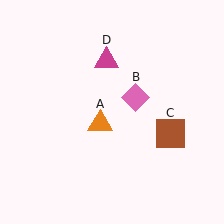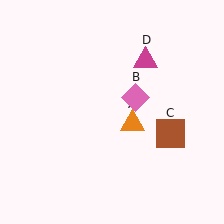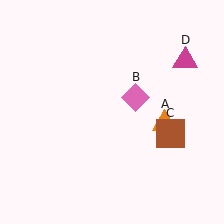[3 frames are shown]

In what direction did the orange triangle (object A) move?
The orange triangle (object A) moved right.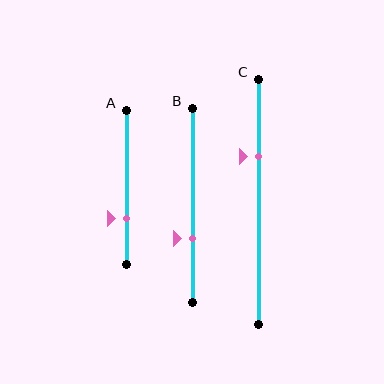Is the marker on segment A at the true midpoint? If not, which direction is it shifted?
No, the marker on segment A is shifted downward by about 20% of the segment length.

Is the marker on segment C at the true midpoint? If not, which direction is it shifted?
No, the marker on segment C is shifted upward by about 18% of the segment length.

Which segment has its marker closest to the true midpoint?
Segment B has its marker closest to the true midpoint.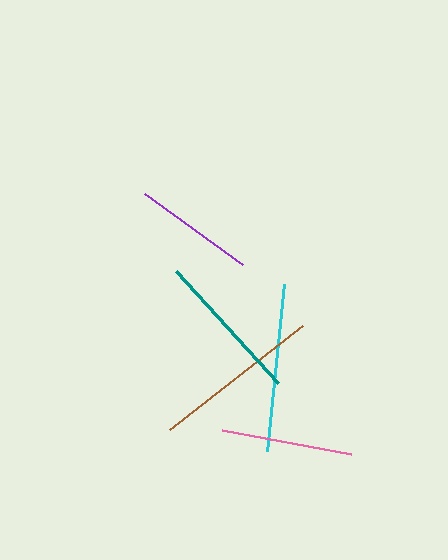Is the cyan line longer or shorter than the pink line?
The cyan line is longer than the pink line.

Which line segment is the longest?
The brown line is the longest at approximately 169 pixels.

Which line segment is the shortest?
The purple line is the shortest at approximately 121 pixels.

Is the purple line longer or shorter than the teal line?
The teal line is longer than the purple line.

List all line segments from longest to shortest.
From longest to shortest: brown, cyan, teal, pink, purple.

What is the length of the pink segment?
The pink segment is approximately 131 pixels long.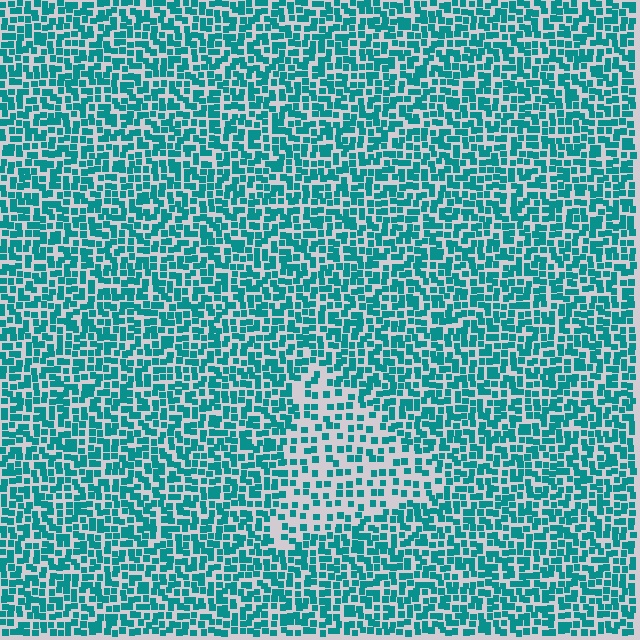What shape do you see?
I see a triangle.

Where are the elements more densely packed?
The elements are more densely packed outside the triangle boundary.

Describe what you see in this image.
The image contains small teal elements arranged at two different densities. A triangle-shaped region is visible where the elements are less densely packed than the surrounding area.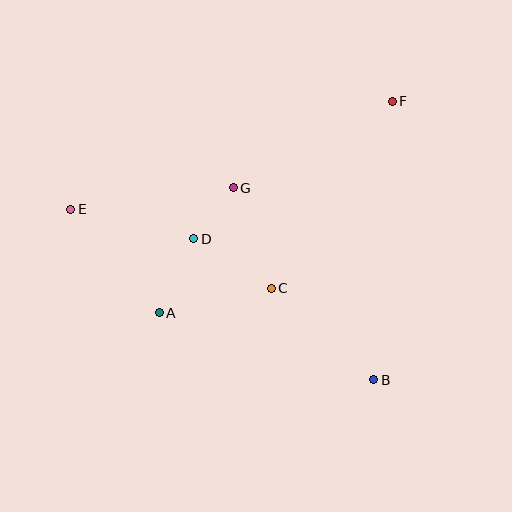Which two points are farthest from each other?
Points B and E are farthest from each other.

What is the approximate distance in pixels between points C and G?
The distance between C and G is approximately 107 pixels.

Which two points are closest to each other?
Points D and G are closest to each other.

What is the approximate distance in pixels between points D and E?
The distance between D and E is approximately 127 pixels.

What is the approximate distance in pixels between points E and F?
The distance between E and F is approximately 339 pixels.